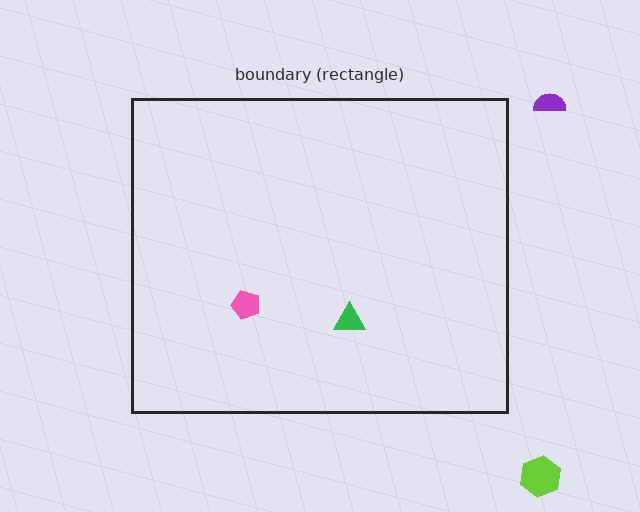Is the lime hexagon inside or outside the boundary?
Outside.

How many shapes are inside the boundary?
2 inside, 2 outside.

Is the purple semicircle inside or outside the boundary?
Outside.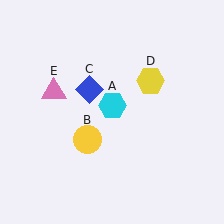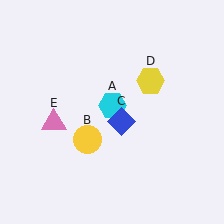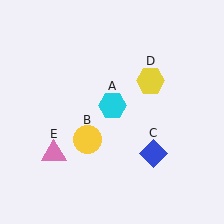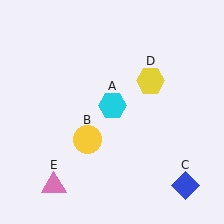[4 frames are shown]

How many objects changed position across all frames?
2 objects changed position: blue diamond (object C), pink triangle (object E).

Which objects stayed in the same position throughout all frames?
Cyan hexagon (object A) and yellow circle (object B) and yellow hexagon (object D) remained stationary.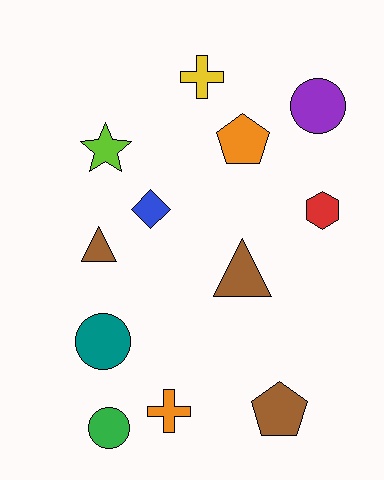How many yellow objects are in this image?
There is 1 yellow object.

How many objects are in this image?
There are 12 objects.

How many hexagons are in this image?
There is 1 hexagon.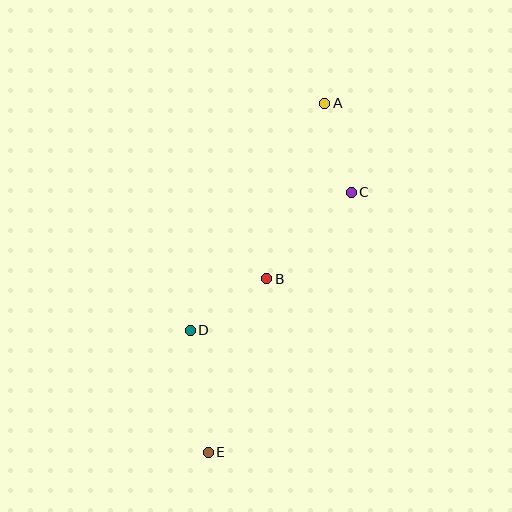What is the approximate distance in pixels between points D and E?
The distance between D and E is approximately 123 pixels.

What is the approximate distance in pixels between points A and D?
The distance between A and D is approximately 264 pixels.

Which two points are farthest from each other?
Points A and E are farthest from each other.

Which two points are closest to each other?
Points B and D are closest to each other.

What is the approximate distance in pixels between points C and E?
The distance between C and E is approximately 297 pixels.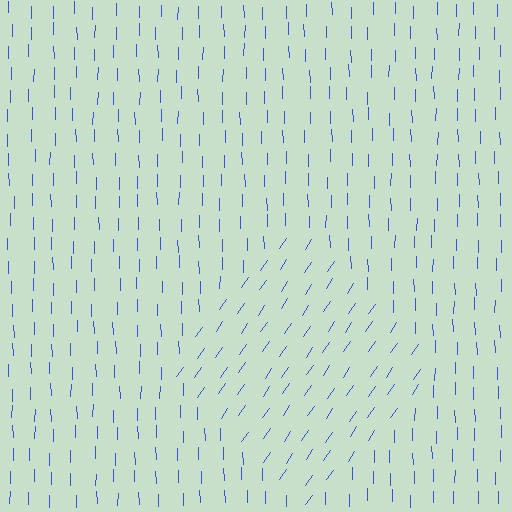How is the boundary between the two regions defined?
The boundary is defined purely by a change in line orientation (approximately 34 degrees difference). All lines are the same color and thickness.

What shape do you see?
I see a diamond.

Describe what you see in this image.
The image is filled with small blue line segments. A diamond region in the image has lines oriented differently from the surrounding lines, creating a visible texture boundary.